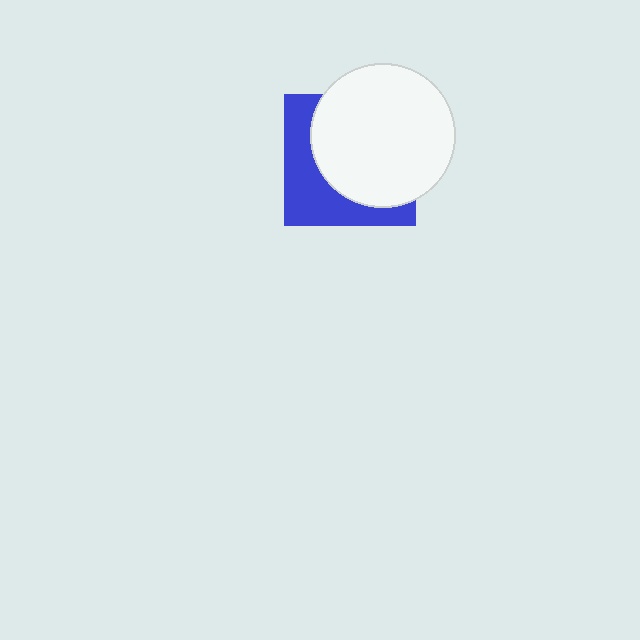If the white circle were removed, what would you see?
You would see the complete blue square.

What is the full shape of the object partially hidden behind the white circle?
The partially hidden object is a blue square.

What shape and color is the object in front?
The object in front is a white circle.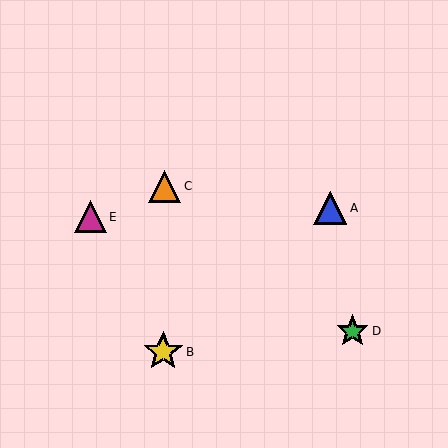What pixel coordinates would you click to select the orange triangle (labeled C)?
Click at (165, 186) to select the orange triangle C.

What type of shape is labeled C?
Shape C is an orange triangle.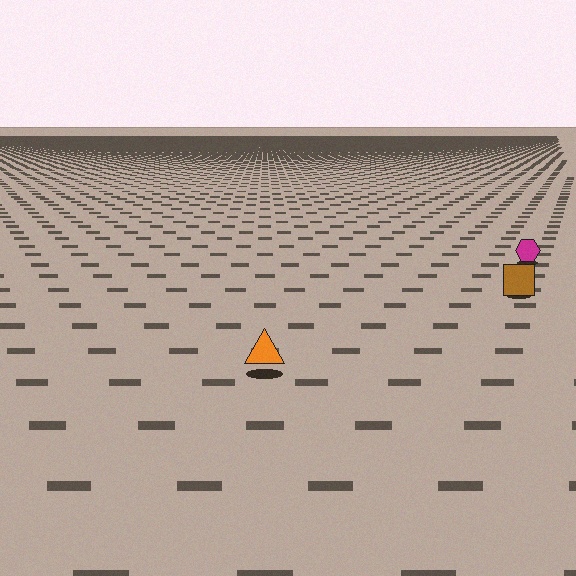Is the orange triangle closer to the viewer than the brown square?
Yes. The orange triangle is closer — you can tell from the texture gradient: the ground texture is coarser near it.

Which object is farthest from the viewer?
The magenta hexagon is farthest from the viewer. It appears smaller and the ground texture around it is denser.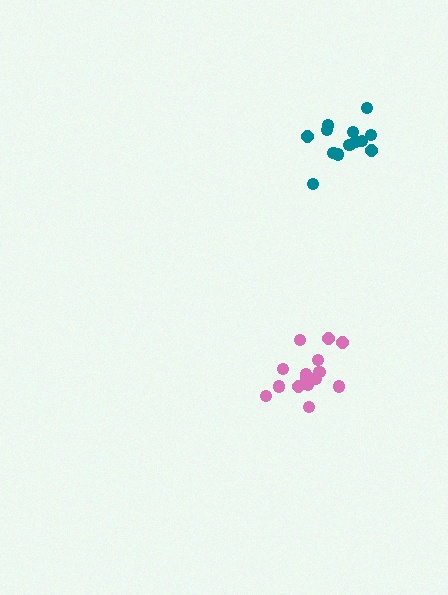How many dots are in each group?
Group 1: 13 dots, Group 2: 16 dots (29 total).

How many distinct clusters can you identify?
There are 2 distinct clusters.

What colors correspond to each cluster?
The clusters are colored: teal, pink.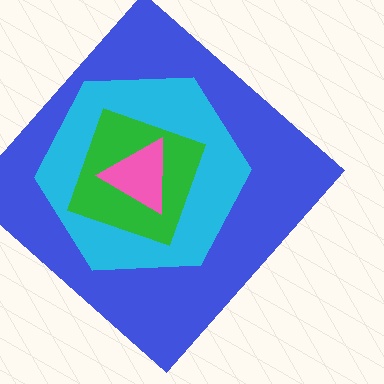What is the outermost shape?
The blue diamond.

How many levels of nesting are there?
4.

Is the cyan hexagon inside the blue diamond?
Yes.